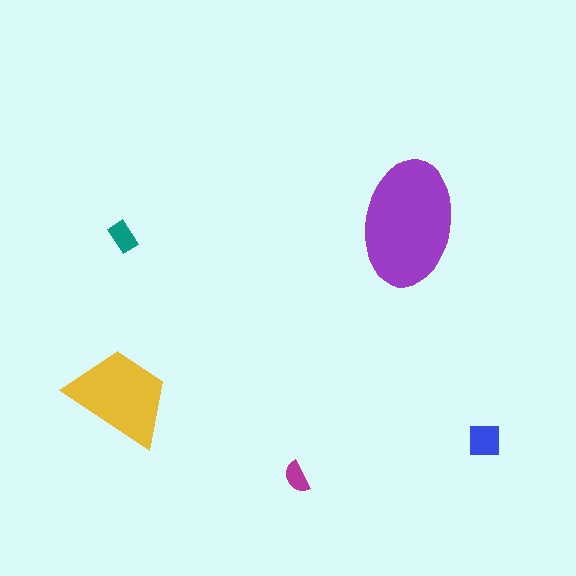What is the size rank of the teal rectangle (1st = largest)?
4th.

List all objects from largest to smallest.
The purple ellipse, the yellow trapezoid, the blue square, the teal rectangle, the magenta semicircle.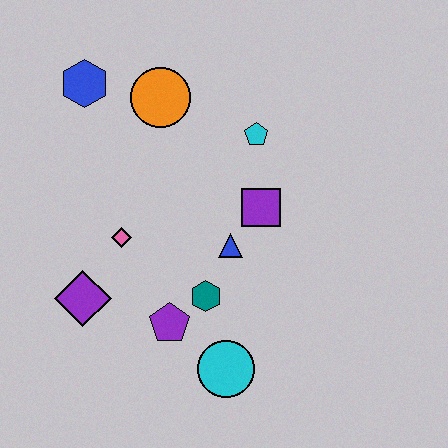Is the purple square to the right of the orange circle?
Yes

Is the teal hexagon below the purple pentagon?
No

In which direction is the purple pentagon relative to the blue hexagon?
The purple pentagon is below the blue hexagon.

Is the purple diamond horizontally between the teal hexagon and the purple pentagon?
No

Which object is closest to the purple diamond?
The pink diamond is closest to the purple diamond.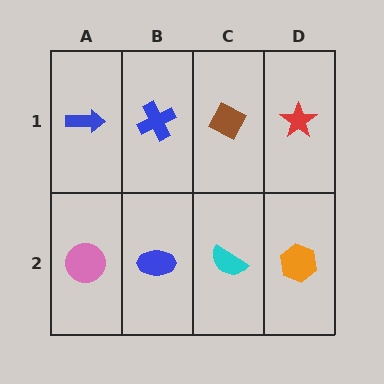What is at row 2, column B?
A blue ellipse.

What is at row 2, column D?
An orange hexagon.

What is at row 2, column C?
A cyan semicircle.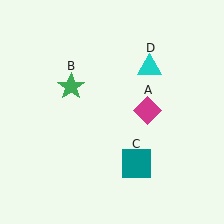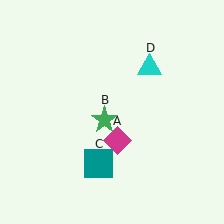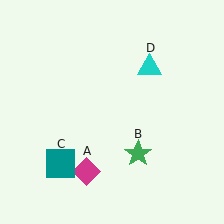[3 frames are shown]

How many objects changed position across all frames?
3 objects changed position: magenta diamond (object A), green star (object B), teal square (object C).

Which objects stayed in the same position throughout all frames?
Cyan triangle (object D) remained stationary.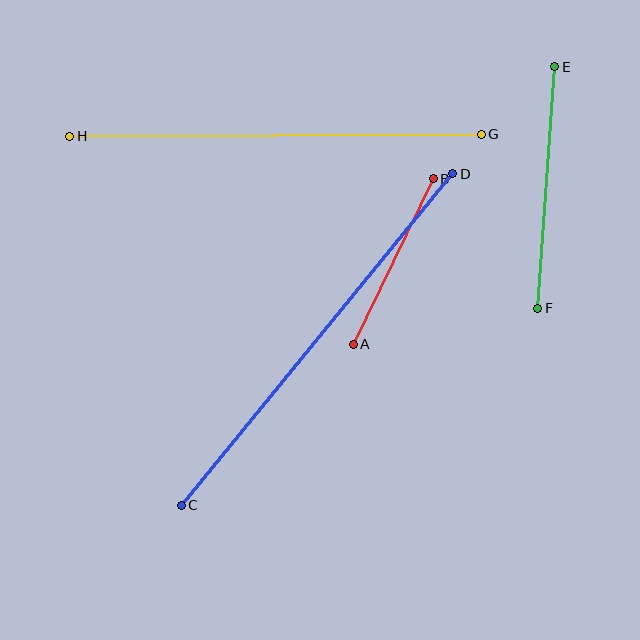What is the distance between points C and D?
The distance is approximately 429 pixels.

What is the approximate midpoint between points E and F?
The midpoint is at approximately (546, 188) pixels.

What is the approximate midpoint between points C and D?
The midpoint is at approximately (317, 340) pixels.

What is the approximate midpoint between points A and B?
The midpoint is at approximately (393, 262) pixels.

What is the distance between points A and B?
The distance is approximately 184 pixels.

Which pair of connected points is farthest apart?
Points C and D are farthest apart.